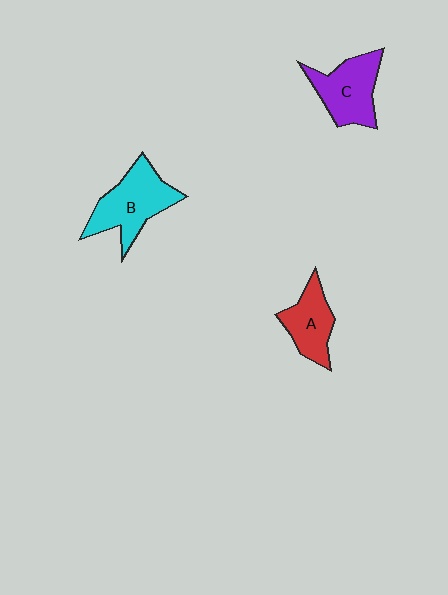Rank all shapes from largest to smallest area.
From largest to smallest: B (cyan), C (purple), A (red).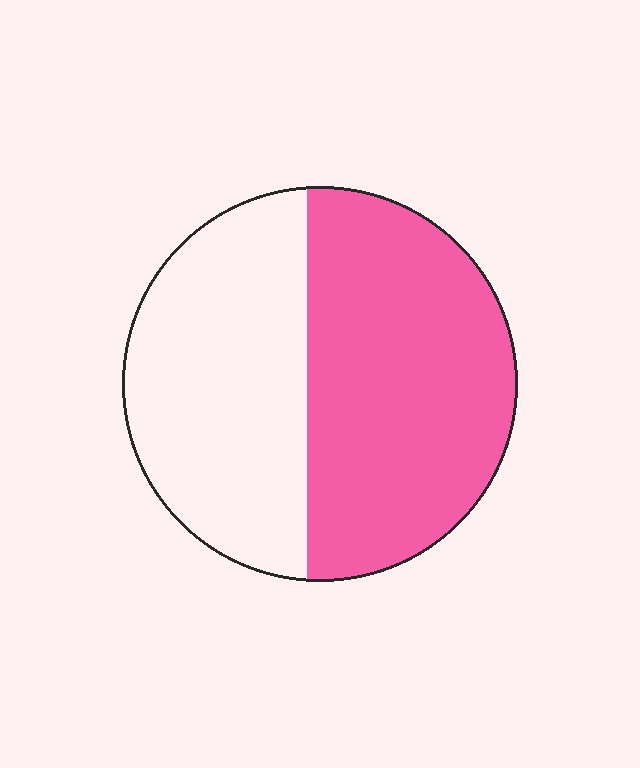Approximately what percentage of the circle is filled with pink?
Approximately 55%.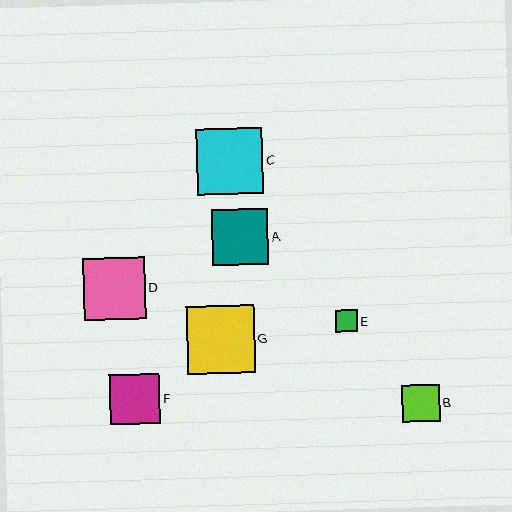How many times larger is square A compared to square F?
Square A is approximately 1.1 times the size of square F.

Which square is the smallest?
Square E is the smallest with a size of approximately 22 pixels.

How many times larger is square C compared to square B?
Square C is approximately 1.8 times the size of square B.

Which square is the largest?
Square G is the largest with a size of approximately 67 pixels.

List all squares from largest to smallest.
From largest to smallest: G, C, D, A, F, B, E.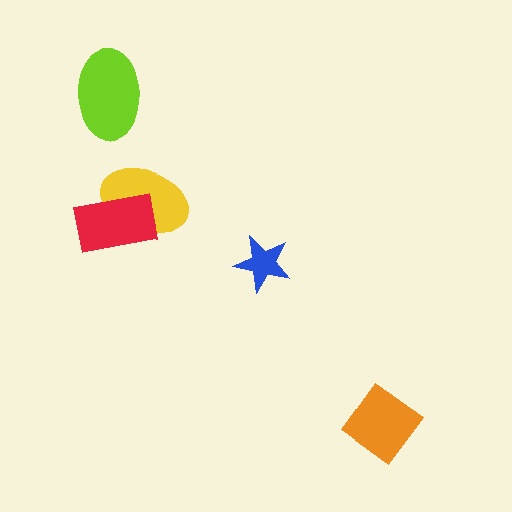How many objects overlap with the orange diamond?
0 objects overlap with the orange diamond.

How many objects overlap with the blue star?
0 objects overlap with the blue star.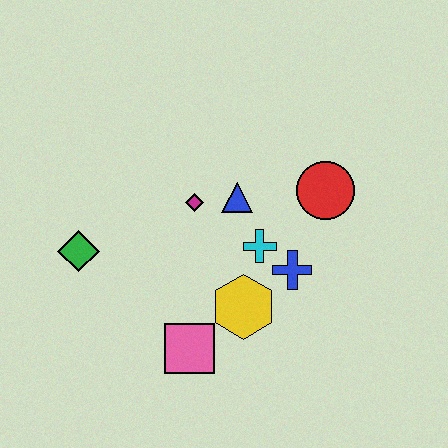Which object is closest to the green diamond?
The magenta diamond is closest to the green diamond.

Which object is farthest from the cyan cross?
The green diamond is farthest from the cyan cross.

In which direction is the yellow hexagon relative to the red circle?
The yellow hexagon is below the red circle.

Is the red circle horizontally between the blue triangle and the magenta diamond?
No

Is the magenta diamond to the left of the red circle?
Yes